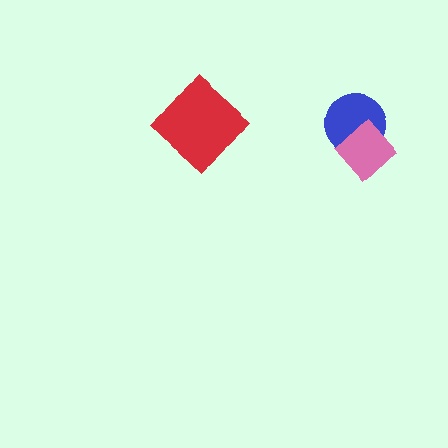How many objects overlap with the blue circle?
1 object overlaps with the blue circle.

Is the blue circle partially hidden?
Yes, it is partially covered by another shape.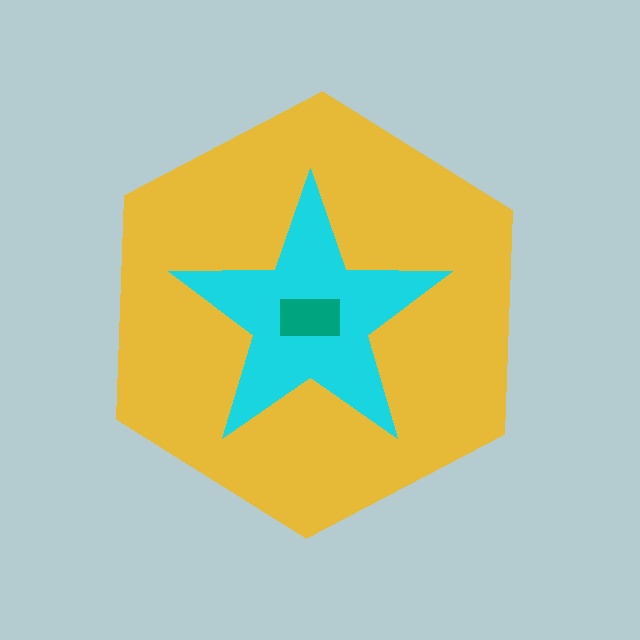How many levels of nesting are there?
3.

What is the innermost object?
The teal rectangle.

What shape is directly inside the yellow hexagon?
The cyan star.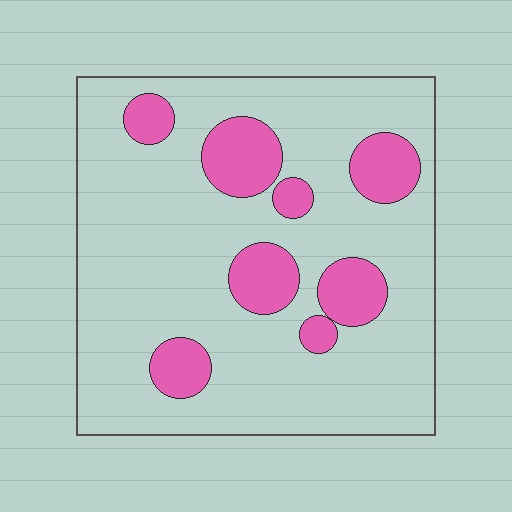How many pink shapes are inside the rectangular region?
8.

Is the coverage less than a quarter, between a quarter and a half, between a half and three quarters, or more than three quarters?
Less than a quarter.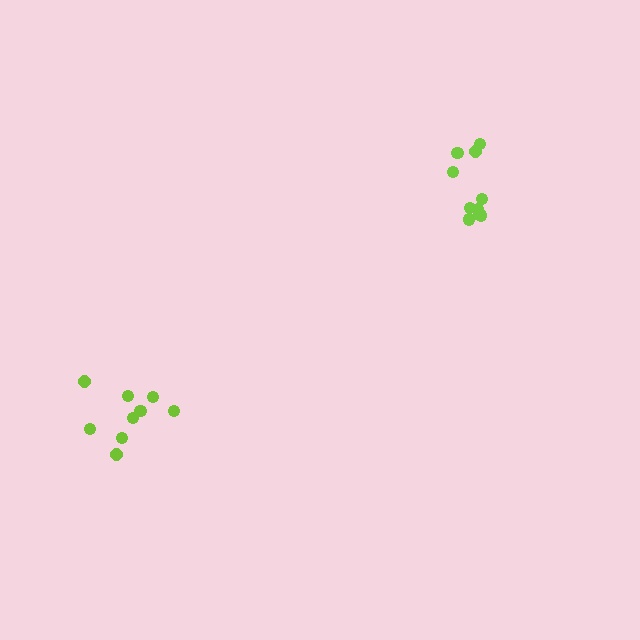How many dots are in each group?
Group 1: 10 dots, Group 2: 9 dots (19 total).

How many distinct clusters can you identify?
There are 2 distinct clusters.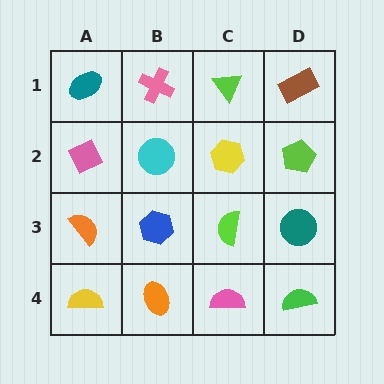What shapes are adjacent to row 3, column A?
A pink diamond (row 2, column A), a yellow semicircle (row 4, column A), a blue hexagon (row 3, column B).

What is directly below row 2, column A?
An orange semicircle.